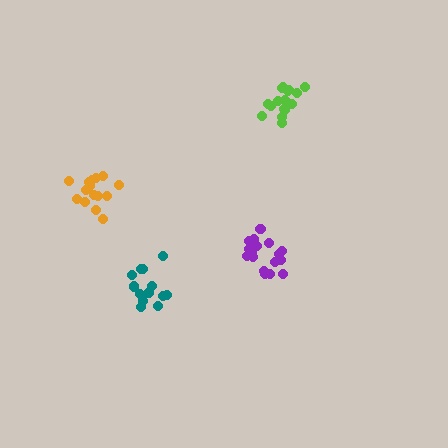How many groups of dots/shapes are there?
There are 4 groups.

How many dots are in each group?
Group 1: 16 dots, Group 2: 15 dots, Group 3: 18 dots, Group 4: 15 dots (64 total).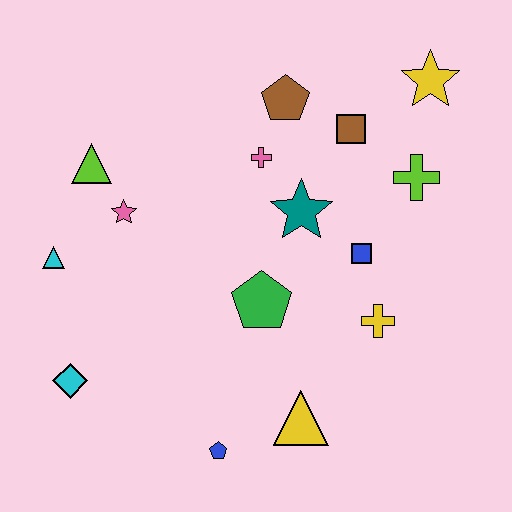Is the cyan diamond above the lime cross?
No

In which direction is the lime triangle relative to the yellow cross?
The lime triangle is to the left of the yellow cross.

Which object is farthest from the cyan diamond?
The yellow star is farthest from the cyan diamond.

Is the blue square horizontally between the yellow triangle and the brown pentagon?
No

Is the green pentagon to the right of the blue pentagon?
Yes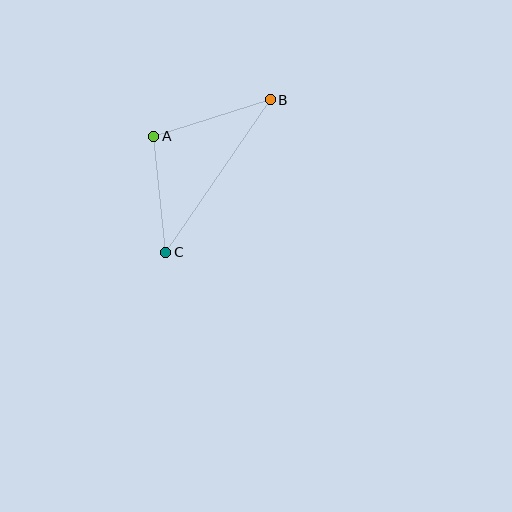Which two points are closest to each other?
Points A and C are closest to each other.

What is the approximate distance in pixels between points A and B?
The distance between A and B is approximately 122 pixels.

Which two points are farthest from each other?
Points B and C are farthest from each other.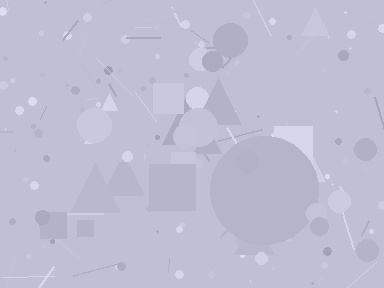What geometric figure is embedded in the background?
A circle is embedded in the background.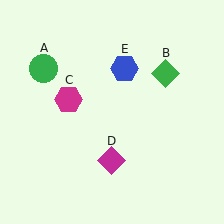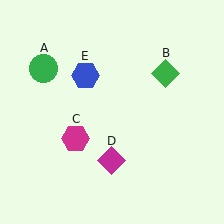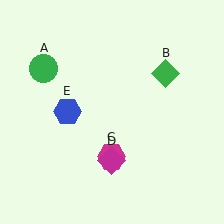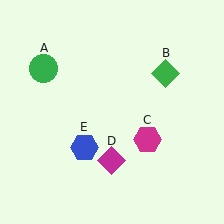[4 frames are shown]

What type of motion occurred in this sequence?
The magenta hexagon (object C), blue hexagon (object E) rotated counterclockwise around the center of the scene.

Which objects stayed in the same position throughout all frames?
Green circle (object A) and green diamond (object B) and magenta diamond (object D) remained stationary.